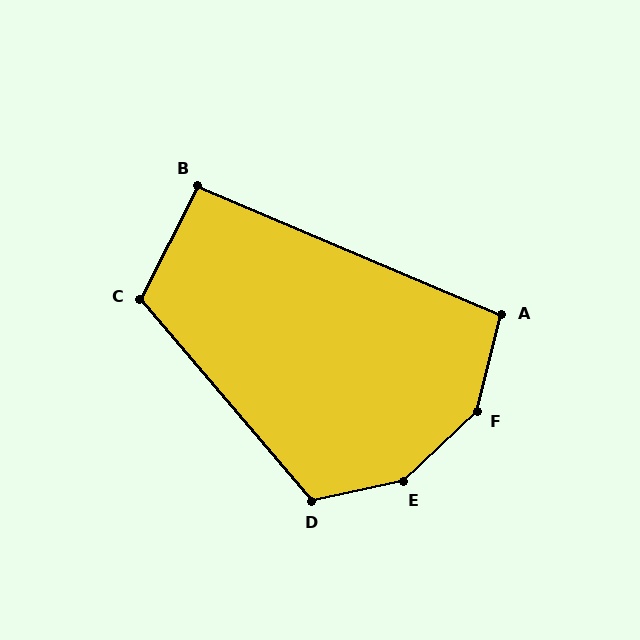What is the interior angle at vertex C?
Approximately 112 degrees (obtuse).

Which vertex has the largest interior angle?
E, at approximately 149 degrees.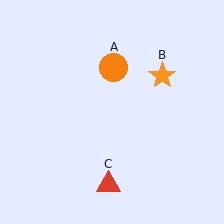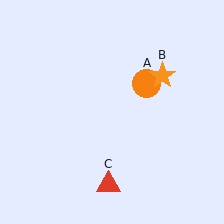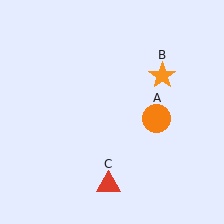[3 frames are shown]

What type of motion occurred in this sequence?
The orange circle (object A) rotated clockwise around the center of the scene.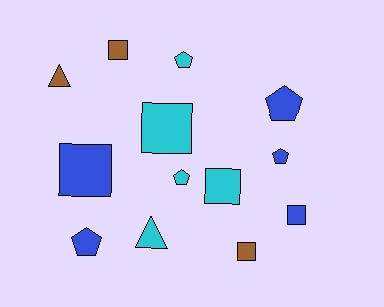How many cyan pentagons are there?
There are 2 cyan pentagons.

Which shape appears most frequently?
Square, with 6 objects.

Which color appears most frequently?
Cyan, with 5 objects.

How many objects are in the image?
There are 13 objects.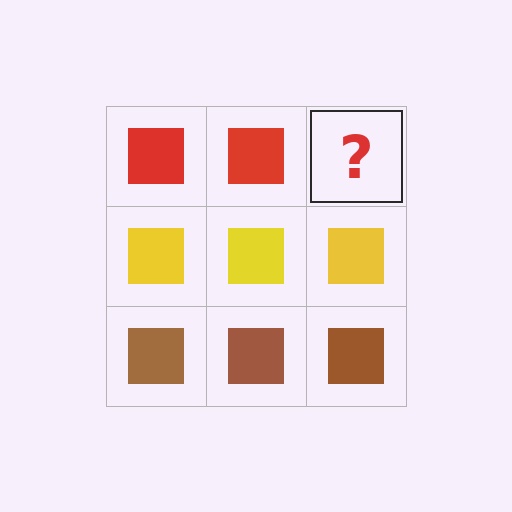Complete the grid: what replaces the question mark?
The question mark should be replaced with a red square.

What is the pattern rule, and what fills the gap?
The rule is that each row has a consistent color. The gap should be filled with a red square.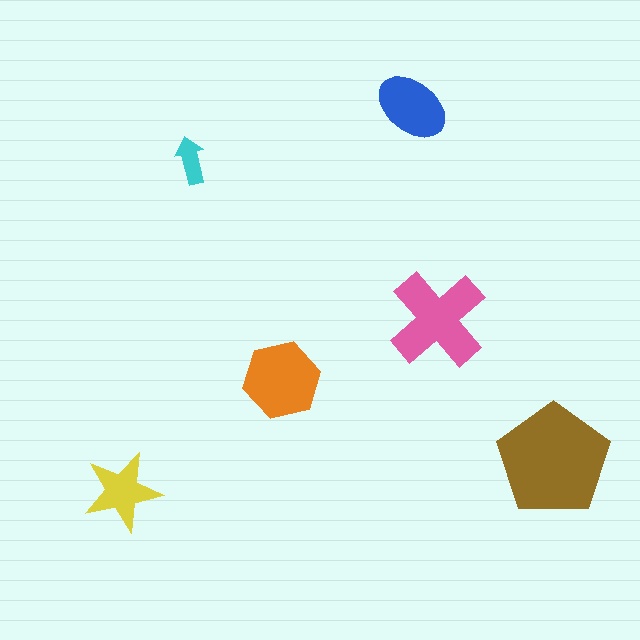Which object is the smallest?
The cyan arrow.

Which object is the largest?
The brown pentagon.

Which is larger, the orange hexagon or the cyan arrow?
The orange hexagon.